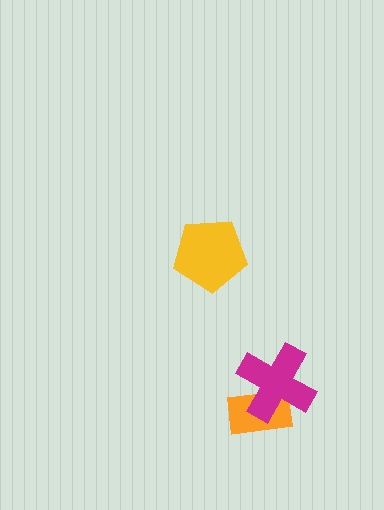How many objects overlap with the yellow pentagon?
0 objects overlap with the yellow pentagon.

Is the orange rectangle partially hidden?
Yes, it is partially covered by another shape.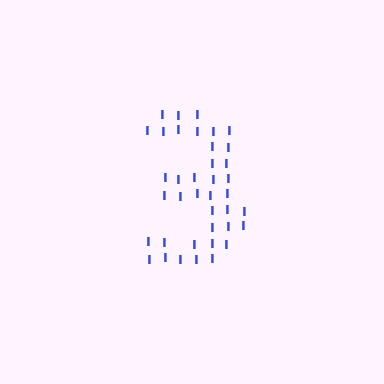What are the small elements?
The small elements are letter I's.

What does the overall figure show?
The overall figure shows the digit 3.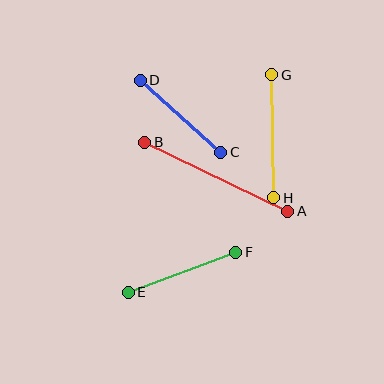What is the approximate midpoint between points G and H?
The midpoint is at approximately (273, 136) pixels.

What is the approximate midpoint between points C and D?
The midpoint is at approximately (181, 116) pixels.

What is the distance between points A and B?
The distance is approximately 159 pixels.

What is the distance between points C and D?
The distance is approximately 108 pixels.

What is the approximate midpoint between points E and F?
The midpoint is at approximately (182, 272) pixels.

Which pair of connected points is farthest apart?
Points A and B are farthest apart.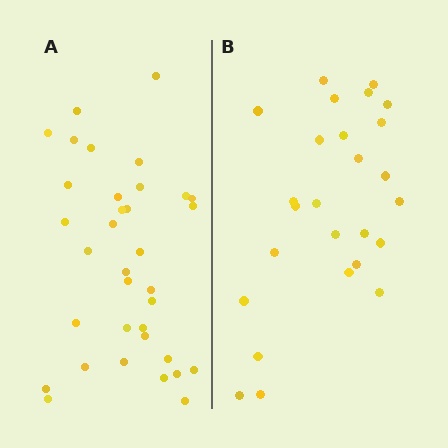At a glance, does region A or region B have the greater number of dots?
Region A (the left region) has more dots.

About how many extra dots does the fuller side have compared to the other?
Region A has roughly 8 or so more dots than region B.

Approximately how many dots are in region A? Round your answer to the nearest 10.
About 40 dots. (The exact count is 35, which rounds to 40.)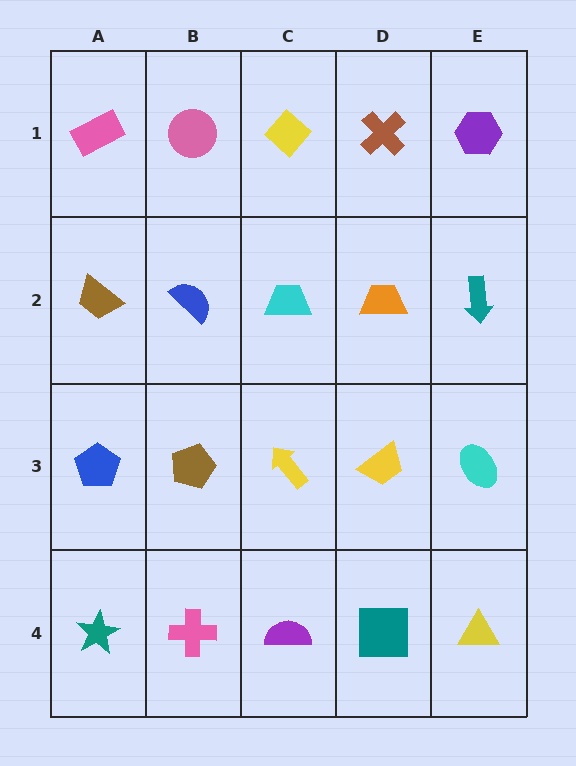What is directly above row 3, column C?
A cyan trapezoid.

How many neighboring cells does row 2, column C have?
4.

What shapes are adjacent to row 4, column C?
A yellow arrow (row 3, column C), a pink cross (row 4, column B), a teal square (row 4, column D).